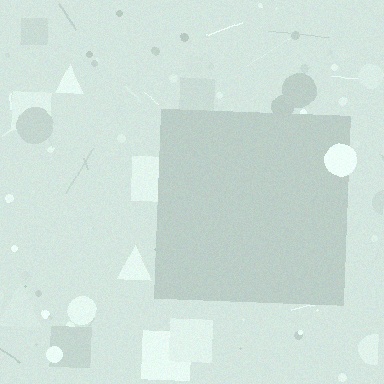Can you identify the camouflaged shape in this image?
The camouflaged shape is a square.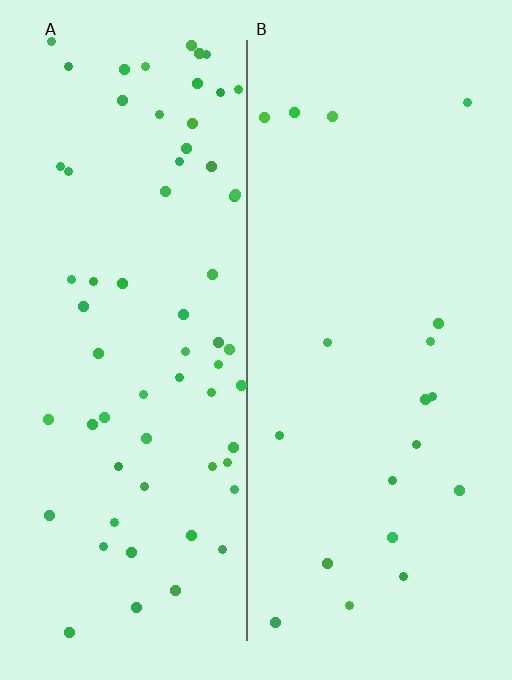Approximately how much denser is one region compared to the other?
Approximately 3.4× — region A over region B.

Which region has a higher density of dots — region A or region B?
A (the left).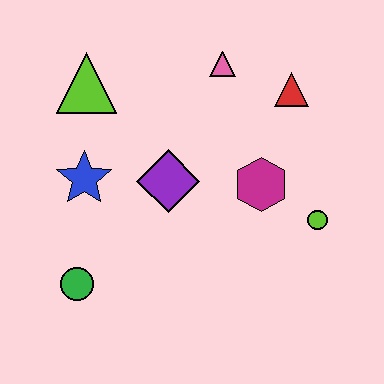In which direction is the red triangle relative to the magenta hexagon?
The red triangle is above the magenta hexagon.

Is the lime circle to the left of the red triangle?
No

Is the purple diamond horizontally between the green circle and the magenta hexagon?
Yes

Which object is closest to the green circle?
The blue star is closest to the green circle.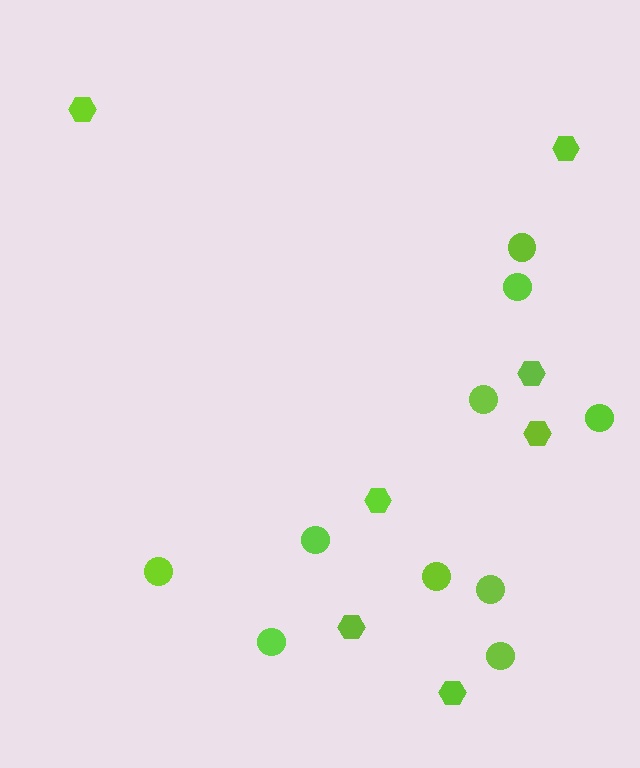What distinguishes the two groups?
There are 2 groups: one group of hexagons (7) and one group of circles (10).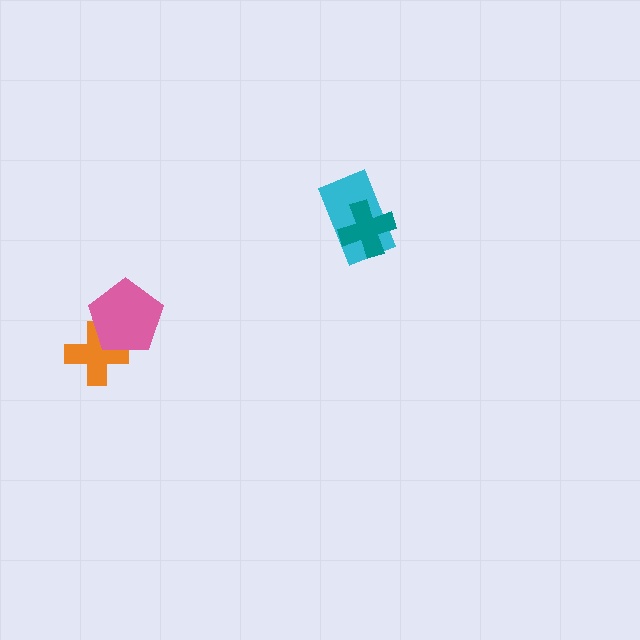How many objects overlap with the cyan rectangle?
1 object overlaps with the cyan rectangle.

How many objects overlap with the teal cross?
1 object overlaps with the teal cross.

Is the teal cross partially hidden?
No, no other shape covers it.